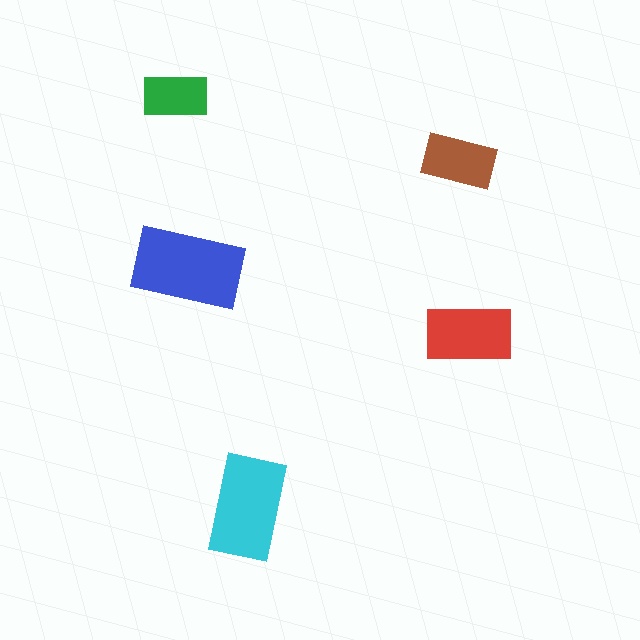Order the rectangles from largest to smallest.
the blue one, the cyan one, the red one, the brown one, the green one.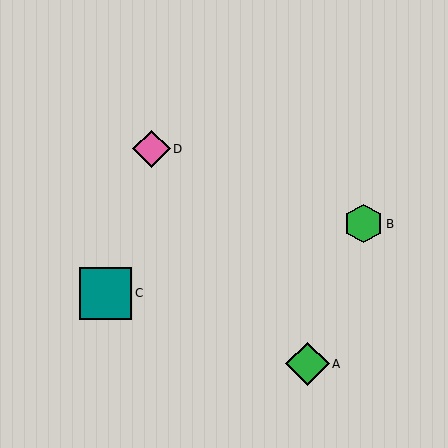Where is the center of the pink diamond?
The center of the pink diamond is at (151, 149).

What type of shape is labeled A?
Shape A is a green diamond.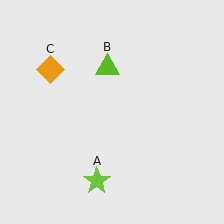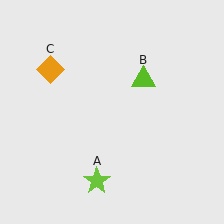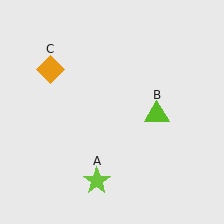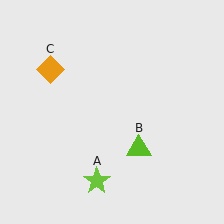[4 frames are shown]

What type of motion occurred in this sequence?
The lime triangle (object B) rotated clockwise around the center of the scene.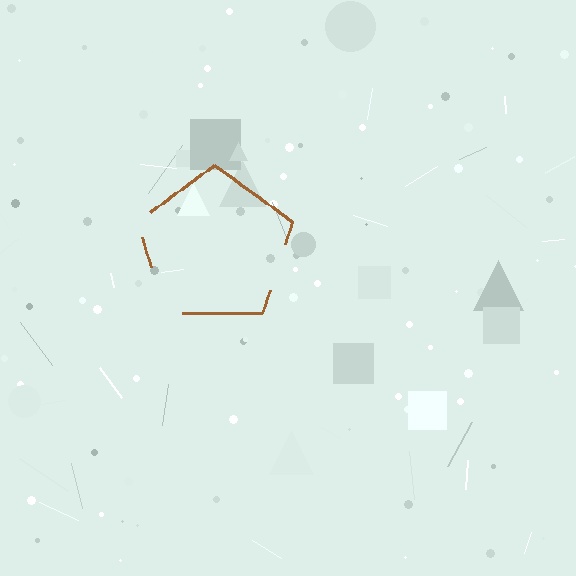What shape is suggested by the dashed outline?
The dashed outline suggests a pentagon.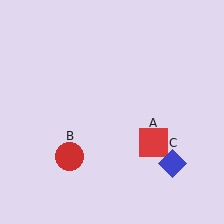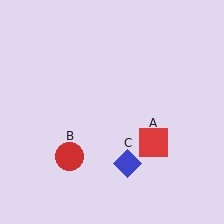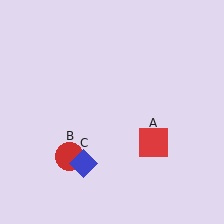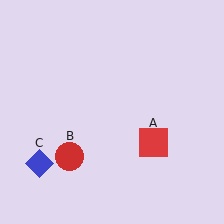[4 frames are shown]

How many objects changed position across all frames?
1 object changed position: blue diamond (object C).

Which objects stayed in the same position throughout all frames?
Red square (object A) and red circle (object B) remained stationary.